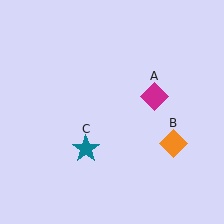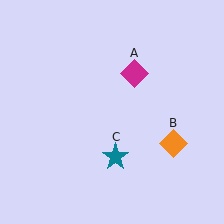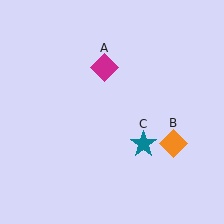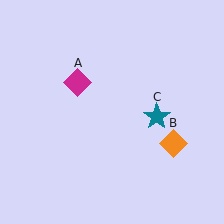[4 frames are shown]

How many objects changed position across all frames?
2 objects changed position: magenta diamond (object A), teal star (object C).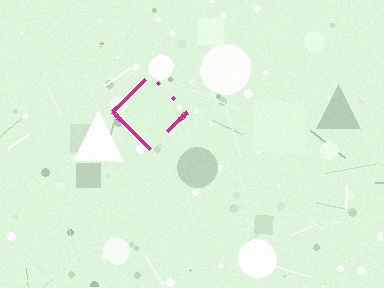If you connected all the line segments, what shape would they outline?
They would outline a diamond.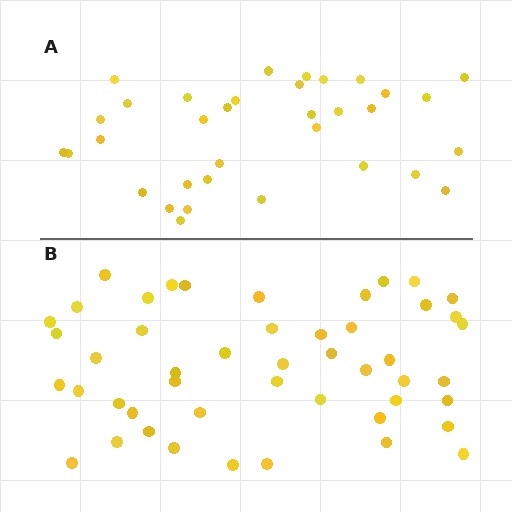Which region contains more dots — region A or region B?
Region B (the bottom region) has more dots.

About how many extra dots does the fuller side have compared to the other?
Region B has approximately 15 more dots than region A.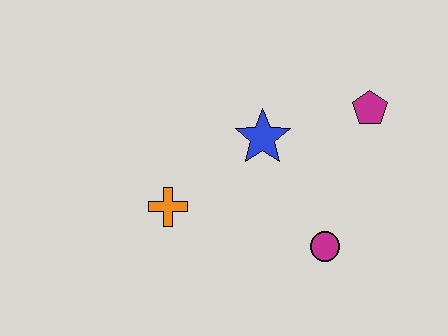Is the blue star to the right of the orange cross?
Yes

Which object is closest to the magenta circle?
The blue star is closest to the magenta circle.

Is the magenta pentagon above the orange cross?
Yes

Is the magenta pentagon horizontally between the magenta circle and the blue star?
No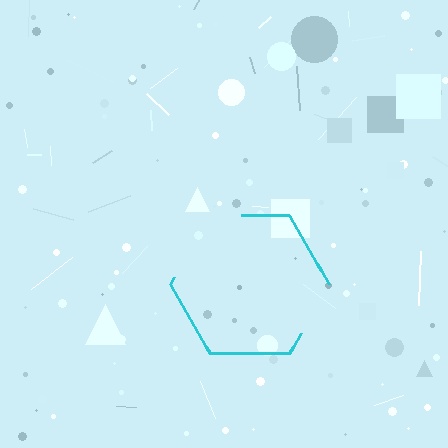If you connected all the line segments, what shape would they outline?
They would outline a hexagon.